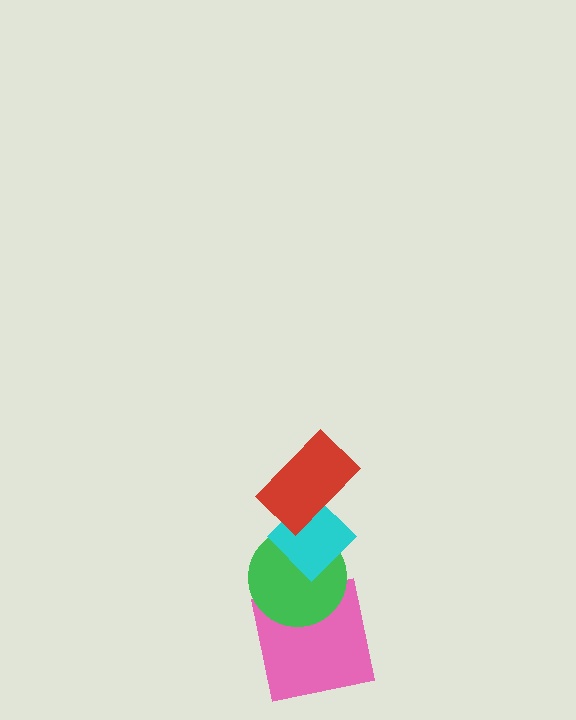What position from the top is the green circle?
The green circle is 3rd from the top.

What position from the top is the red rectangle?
The red rectangle is 1st from the top.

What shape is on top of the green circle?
The cyan diamond is on top of the green circle.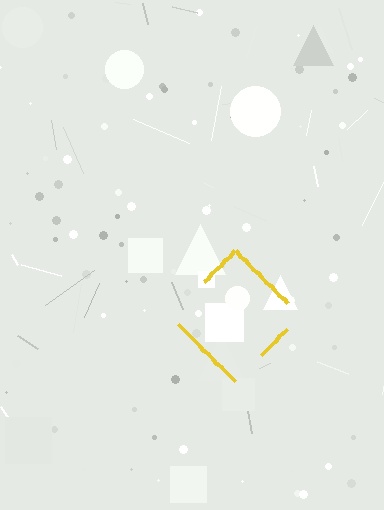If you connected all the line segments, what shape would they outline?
They would outline a diamond.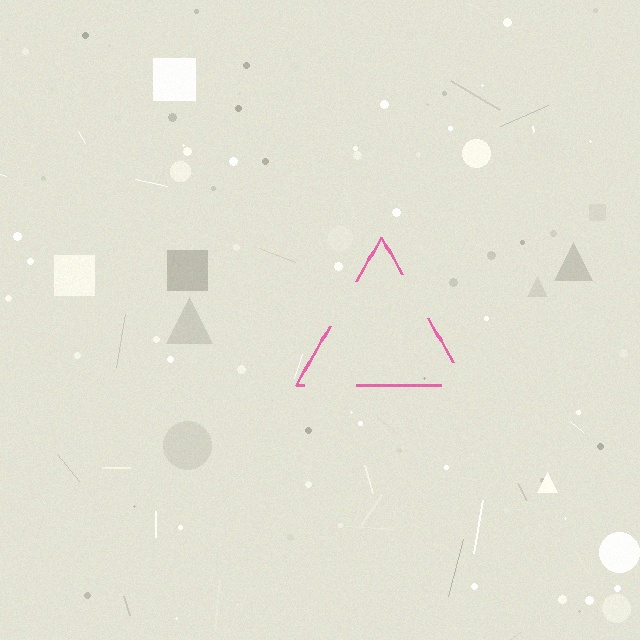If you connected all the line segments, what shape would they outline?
They would outline a triangle.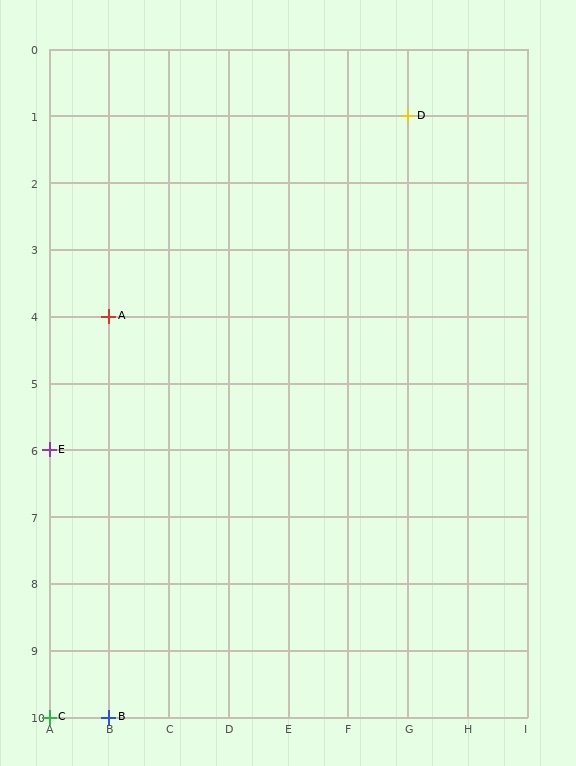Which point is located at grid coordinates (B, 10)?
Point B is at (B, 10).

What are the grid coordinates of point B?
Point B is at grid coordinates (B, 10).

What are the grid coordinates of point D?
Point D is at grid coordinates (G, 1).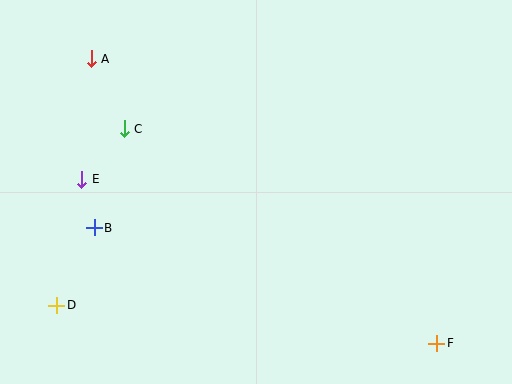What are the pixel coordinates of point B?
Point B is at (94, 228).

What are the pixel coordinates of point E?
Point E is at (82, 179).